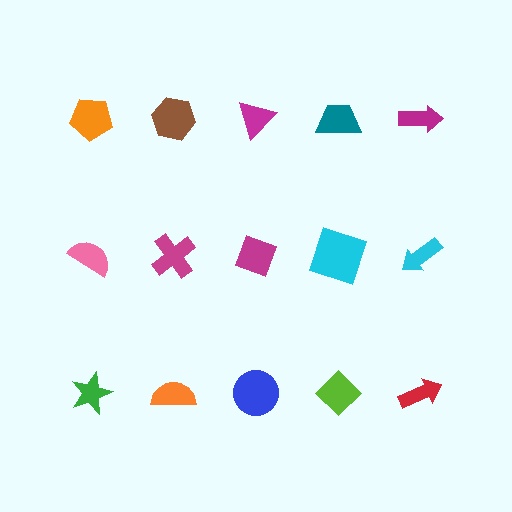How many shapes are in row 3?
5 shapes.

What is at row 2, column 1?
A pink semicircle.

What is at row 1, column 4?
A teal trapezoid.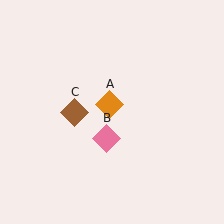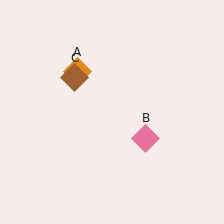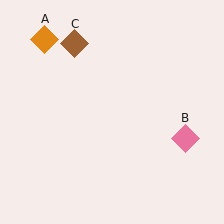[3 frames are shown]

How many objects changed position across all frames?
3 objects changed position: orange diamond (object A), pink diamond (object B), brown diamond (object C).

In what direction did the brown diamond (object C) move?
The brown diamond (object C) moved up.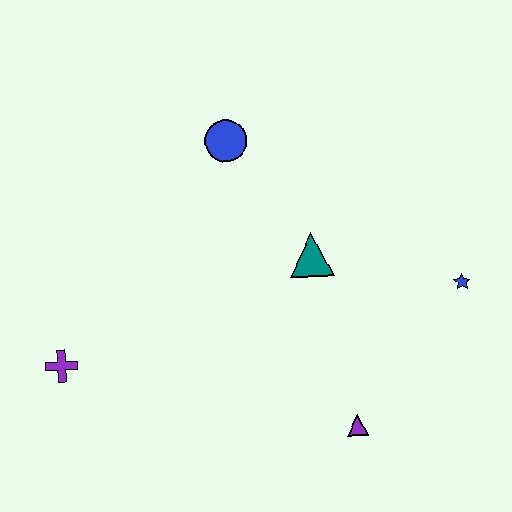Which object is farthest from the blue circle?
The purple triangle is farthest from the blue circle.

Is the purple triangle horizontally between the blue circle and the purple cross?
No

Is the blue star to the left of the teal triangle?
No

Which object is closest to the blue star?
The teal triangle is closest to the blue star.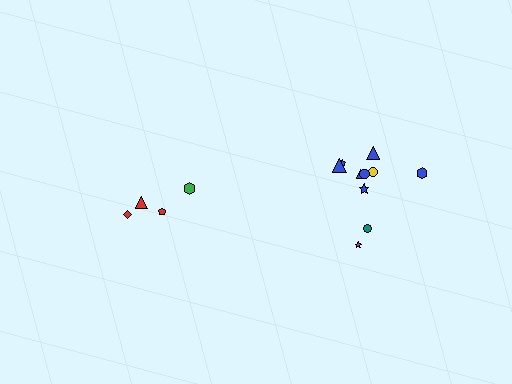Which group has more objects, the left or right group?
The right group.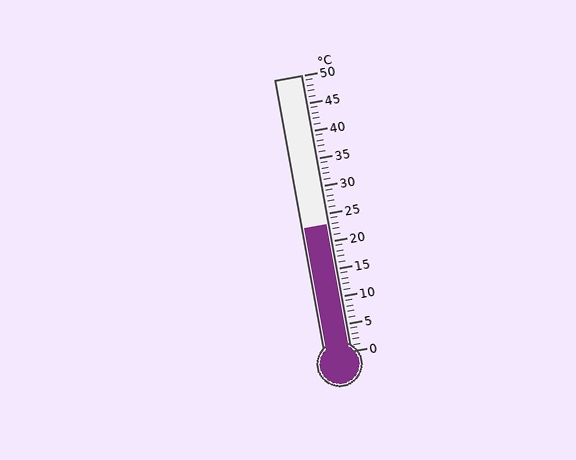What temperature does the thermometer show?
The thermometer shows approximately 23°C.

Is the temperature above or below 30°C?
The temperature is below 30°C.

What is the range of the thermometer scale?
The thermometer scale ranges from 0°C to 50°C.